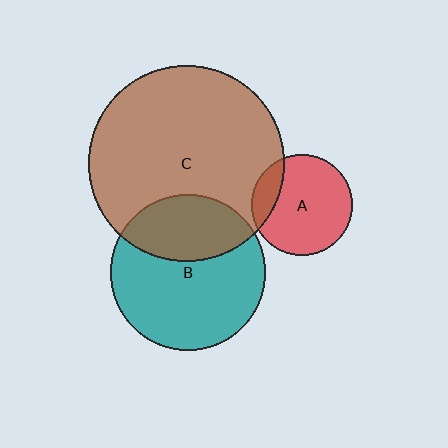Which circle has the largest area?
Circle C (brown).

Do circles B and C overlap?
Yes.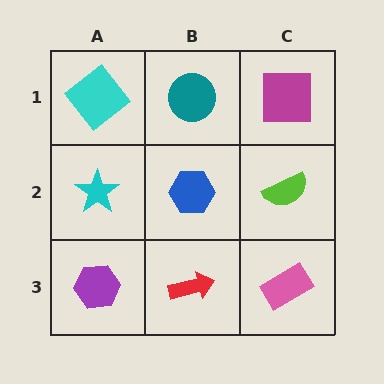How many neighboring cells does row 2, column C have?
3.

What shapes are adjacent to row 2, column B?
A teal circle (row 1, column B), a red arrow (row 3, column B), a cyan star (row 2, column A), a lime semicircle (row 2, column C).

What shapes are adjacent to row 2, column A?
A cyan diamond (row 1, column A), a purple hexagon (row 3, column A), a blue hexagon (row 2, column B).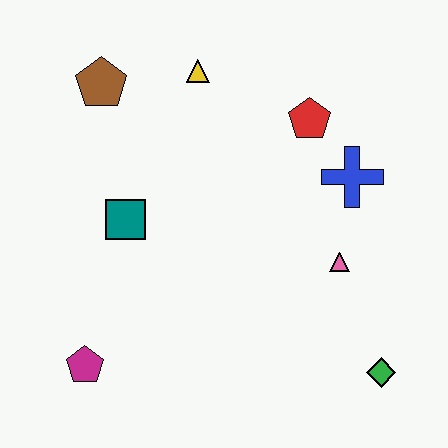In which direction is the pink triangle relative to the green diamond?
The pink triangle is above the green diamond.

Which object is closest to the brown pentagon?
The yellow triangle is closest to the brown pentagon.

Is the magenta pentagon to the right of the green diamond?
No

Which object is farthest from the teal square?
The green diamond is farthest from the teal square.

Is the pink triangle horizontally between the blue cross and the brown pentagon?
Yes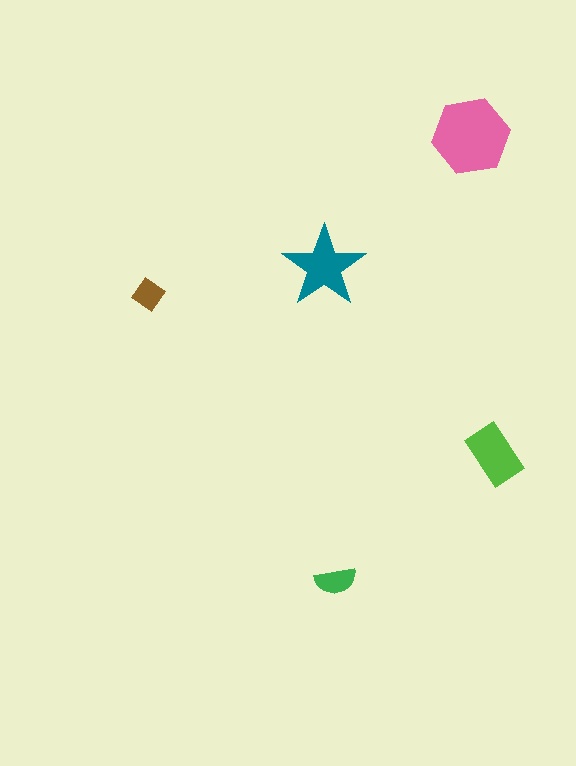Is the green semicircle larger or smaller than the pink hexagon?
Smaller.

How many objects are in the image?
There are 5 objects in the image.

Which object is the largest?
The pink hexagon.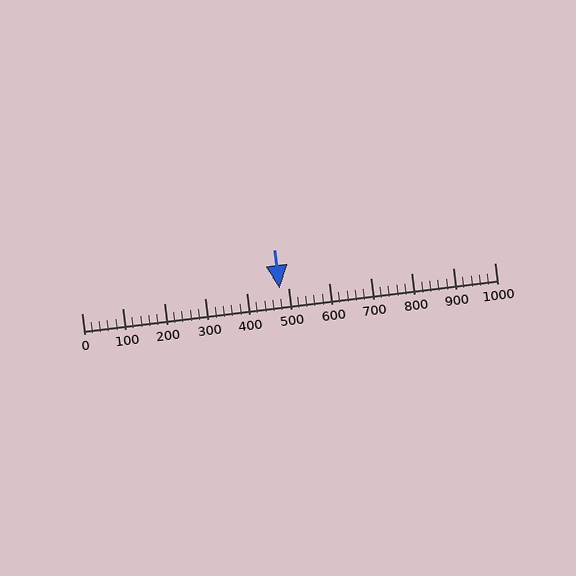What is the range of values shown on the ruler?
The ruler shows values from 0 to 1000.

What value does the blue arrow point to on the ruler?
The blue arrow points to approximately 480.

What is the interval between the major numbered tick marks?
The major tick marks are spaced 100 units apart.